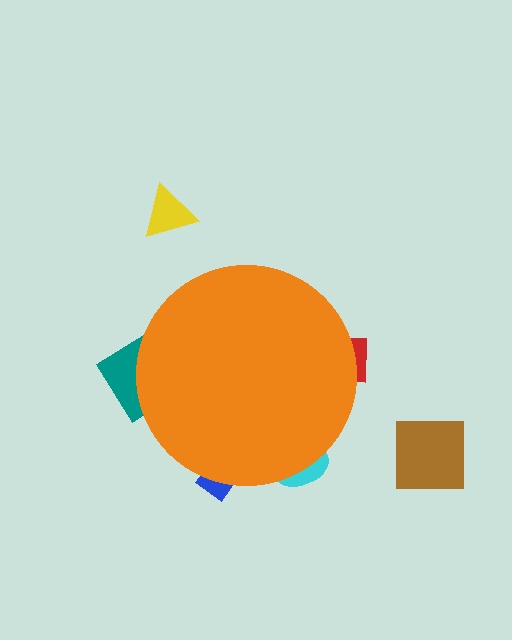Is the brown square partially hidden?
No, the brown square is fully visible.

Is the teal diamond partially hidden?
Yes, the teal diamond is partially hidden behind the orange circle.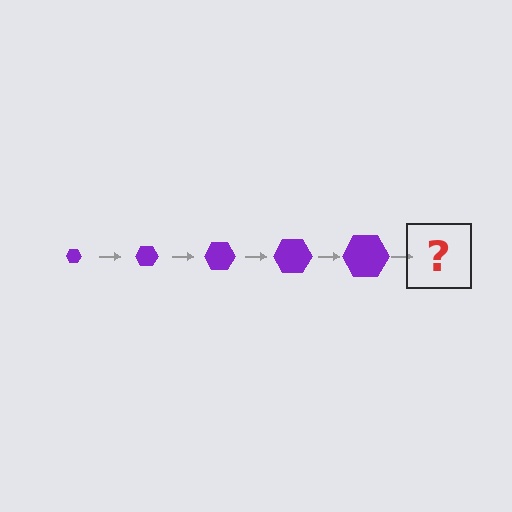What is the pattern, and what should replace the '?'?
The pattern is that the hexagon gets progressively larger each step. The '?' should be a purple hexagon, larger than the previous one.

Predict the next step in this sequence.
The next step is a purple hexagon, larger than the previous one.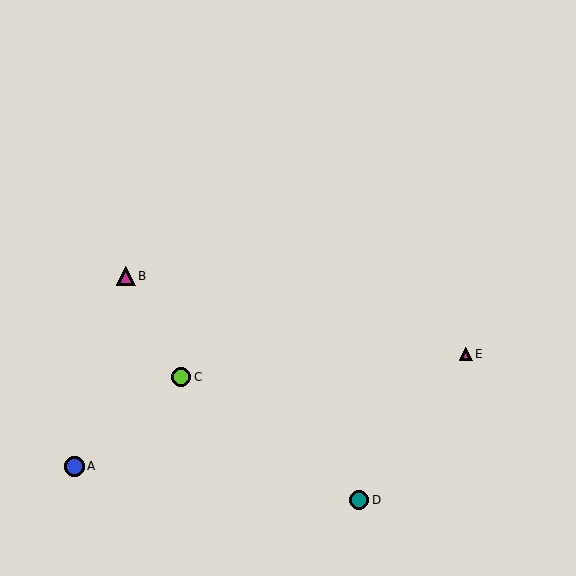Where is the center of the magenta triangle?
The center of the magenta triangle is at (466, 354).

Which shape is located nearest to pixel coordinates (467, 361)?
The magenta triangle (labeled E) at (466, 354) is nearest to that location.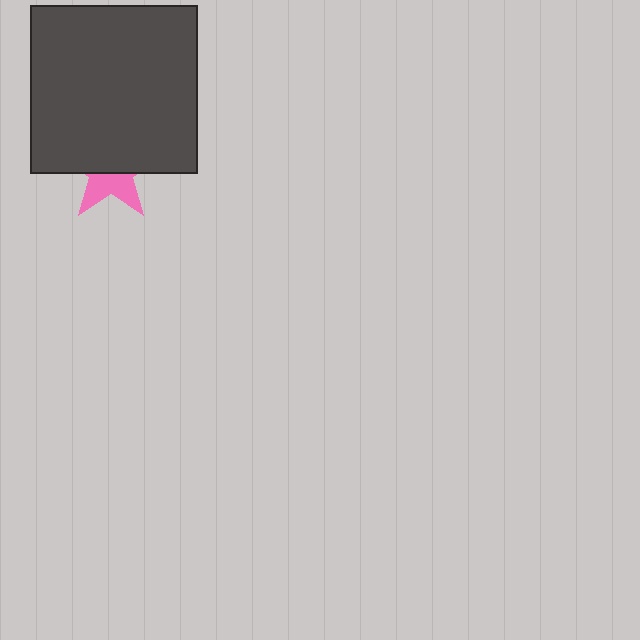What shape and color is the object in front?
The object in front is a dark gray square.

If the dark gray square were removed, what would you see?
You would see the complete pink star.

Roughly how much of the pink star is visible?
A small part of it is visible (roughly 42%).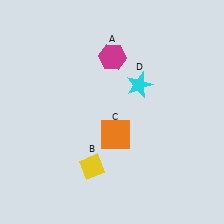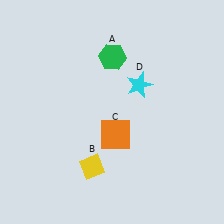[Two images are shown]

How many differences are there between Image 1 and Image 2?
There is 1 difference between the two images.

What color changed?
The hexagon (A) changed from magenta in Image 1 to green in Image 2.